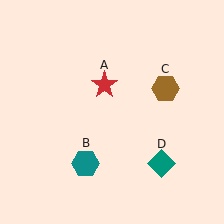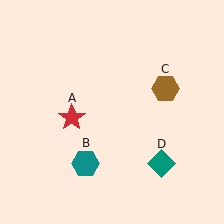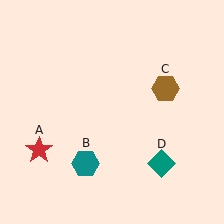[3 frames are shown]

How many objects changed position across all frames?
1 object changed position: red star (object A).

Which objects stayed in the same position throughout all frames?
Teal hexagon (object B) and brown hexagon (object C) and teal diamond (object D) remained stationary.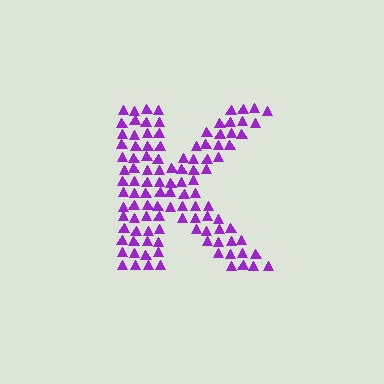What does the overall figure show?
The overall figure shows the letter K.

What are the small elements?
The small elements are triangles.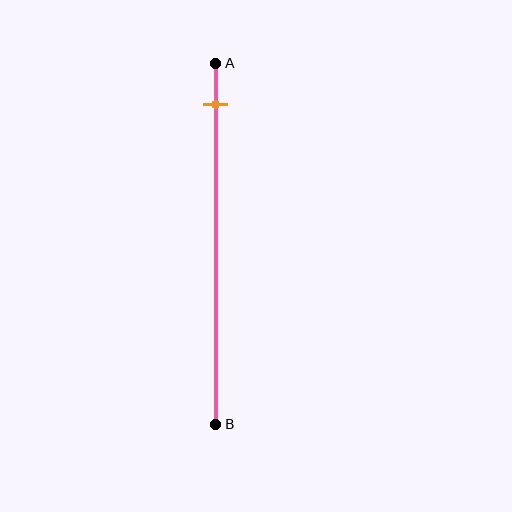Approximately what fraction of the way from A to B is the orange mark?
The orange mark is approximately 10% of the way from A to B.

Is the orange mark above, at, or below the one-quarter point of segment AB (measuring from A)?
The orange mark is above the one-quarter point of segment AB.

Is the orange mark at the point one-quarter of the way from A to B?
No, the mark is at about 10% from A, not at the 25% one-quarter point.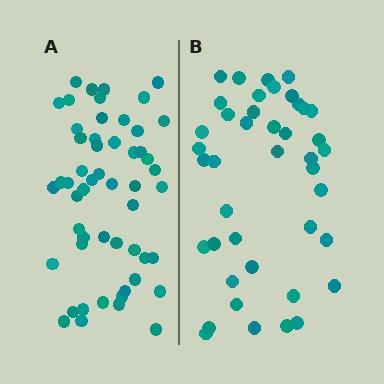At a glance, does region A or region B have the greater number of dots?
Region A (the left region) has more dots.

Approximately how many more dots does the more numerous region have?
Region A has roughly 12 or so more dots than region B.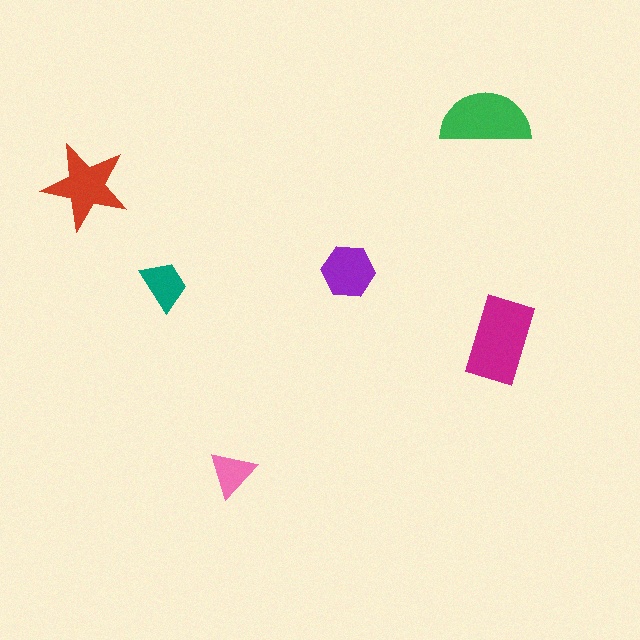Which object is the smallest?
The pink triangle.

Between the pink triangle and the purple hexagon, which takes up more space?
The purple hexagon.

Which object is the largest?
The magenta rectangle.